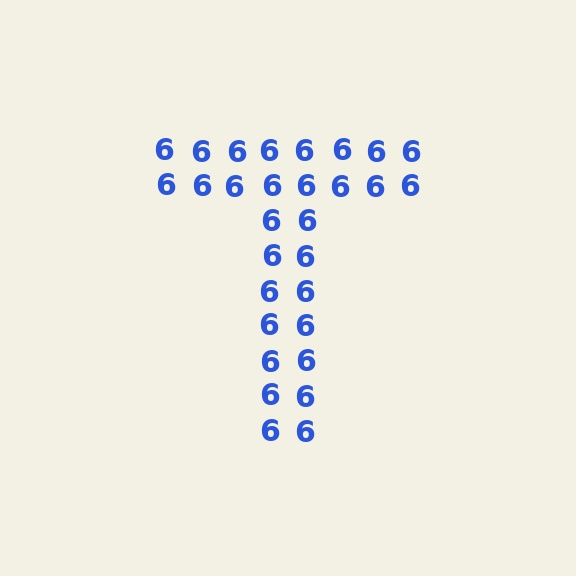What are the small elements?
The small elements are digit 6's.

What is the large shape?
The large shape is the letter T.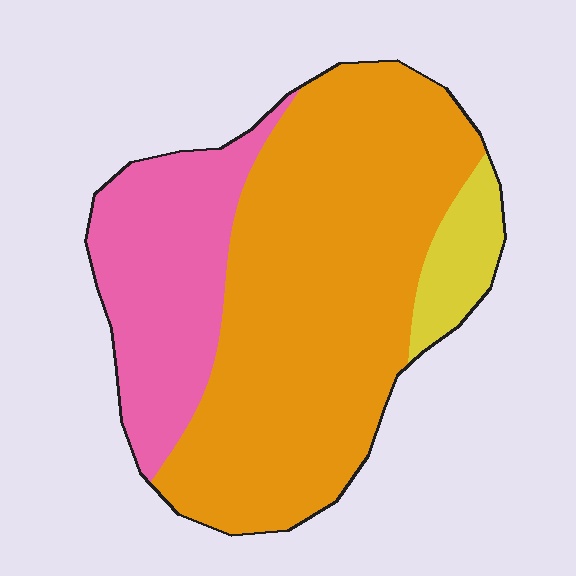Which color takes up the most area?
Orange, at roughly 65%.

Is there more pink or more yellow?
Pink.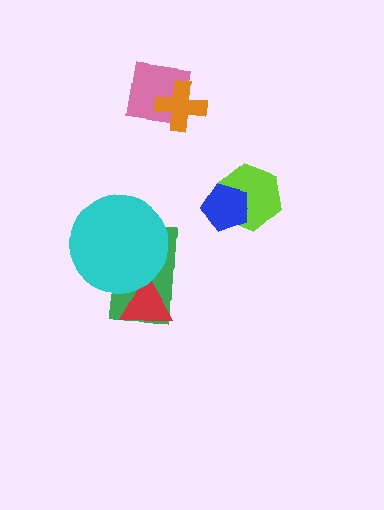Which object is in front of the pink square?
The orange cross is in front of the pink square.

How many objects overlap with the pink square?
1 object overlaps with the pink square.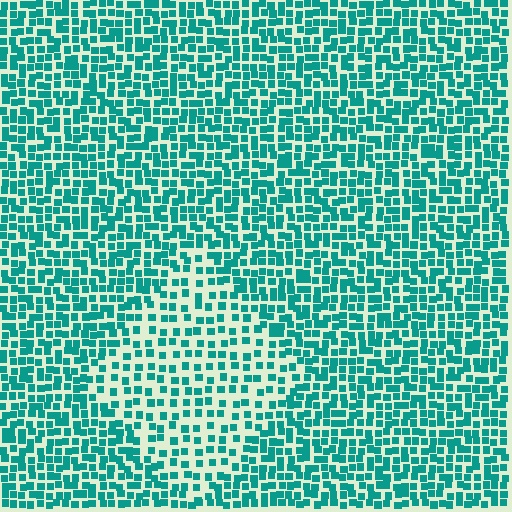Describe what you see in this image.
The image contains small teal elements arranged at two different densities. A diamond-shaped region is visible where the elements are less densely packed than the surrounding area.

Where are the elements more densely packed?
The elements are more densely packed outside the diamond boundary.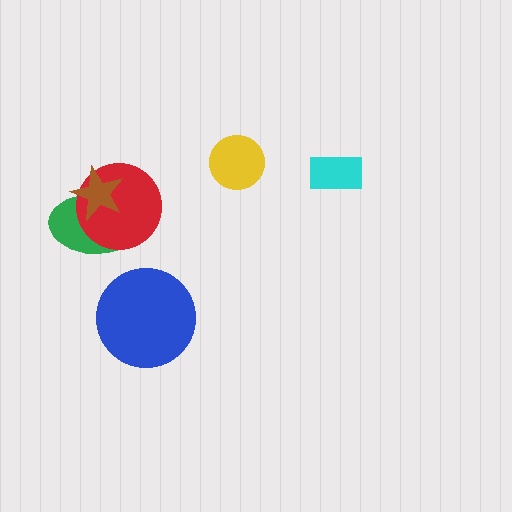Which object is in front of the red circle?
The brown star is in front of the red circle.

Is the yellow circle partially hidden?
No, no other shape covers it.